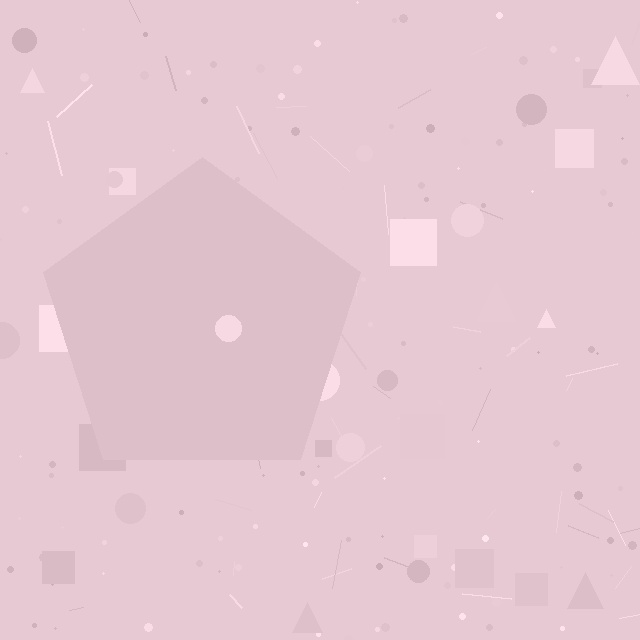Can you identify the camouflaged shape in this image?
The camouflaged shape is a pentagon.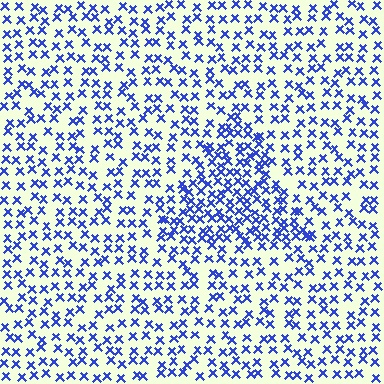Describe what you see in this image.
The image contains small blue elements arranged at two different densities. A triangle-shaped region is visible where the elements are more densely packed than the surrounding area.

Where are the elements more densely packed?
The elements are more densely packed inside the triangle boundary.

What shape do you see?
I see a triangle.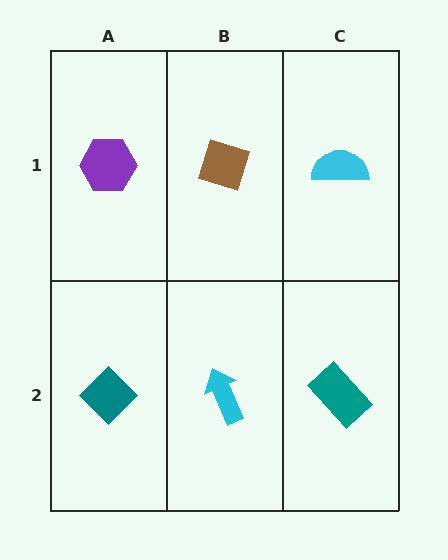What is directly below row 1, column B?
A cyan arrow.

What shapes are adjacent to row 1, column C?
A teal rectangle (row 2, column C), a brown diamond (row 1, column B).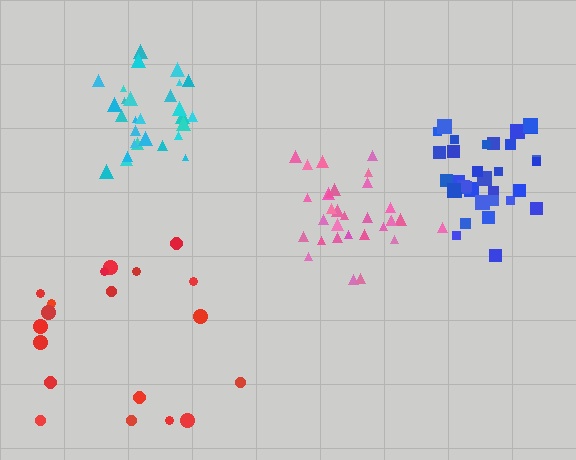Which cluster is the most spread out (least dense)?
Red.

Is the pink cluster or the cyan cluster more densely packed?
Cyan.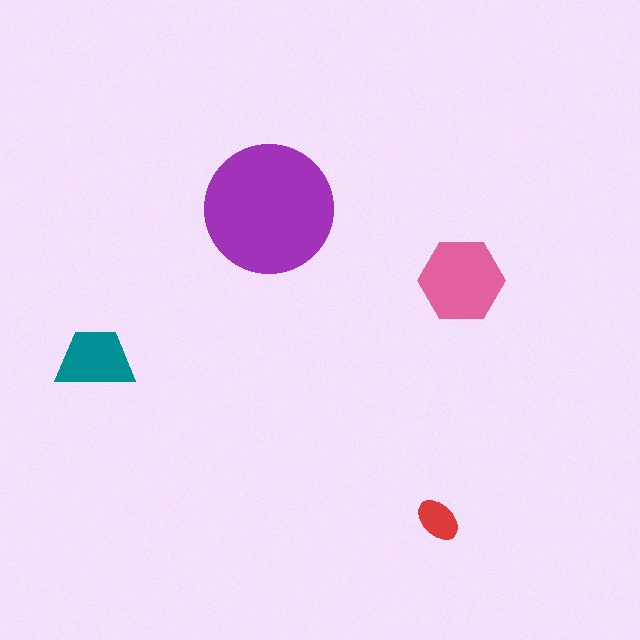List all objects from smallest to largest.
The red ellipse, the teal trapezoid, the pink hexagon, the purple circle.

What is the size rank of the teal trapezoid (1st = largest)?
3rd.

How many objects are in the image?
There are 4 objects in the image.